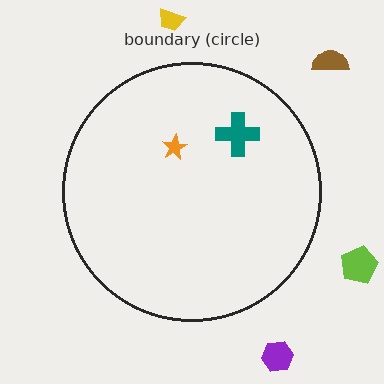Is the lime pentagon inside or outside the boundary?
Outside.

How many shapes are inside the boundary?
2 inside, 4 outside.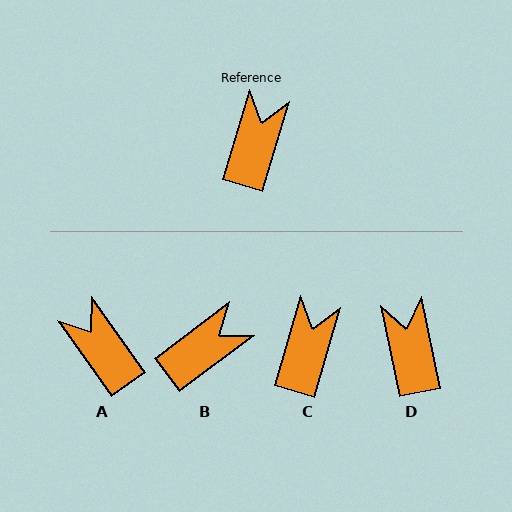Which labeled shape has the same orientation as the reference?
C.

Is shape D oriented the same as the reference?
No, it is off by about 28 degrees.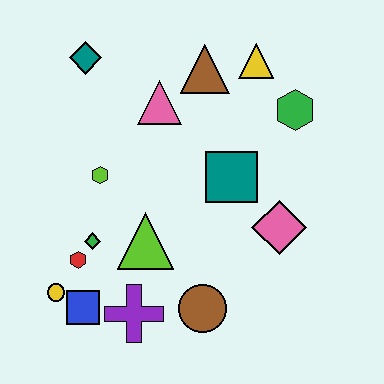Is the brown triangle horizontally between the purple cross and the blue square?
No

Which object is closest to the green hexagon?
The yellow triangle is closest to the green hexagon.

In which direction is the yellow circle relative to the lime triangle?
The yellow circle is to the left of the lime triangle.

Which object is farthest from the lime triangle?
The yellow triangle is farthest from the lime triangle.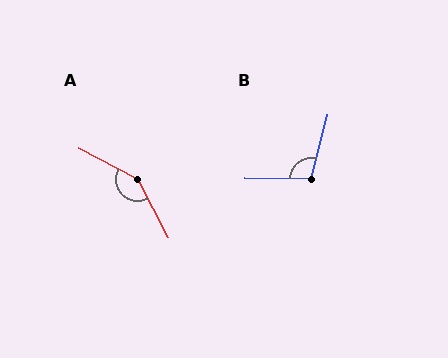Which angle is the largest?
A, at approximately 145 degrees.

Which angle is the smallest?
B, at approximately 103 degrees.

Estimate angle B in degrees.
Approximately 103 degrees.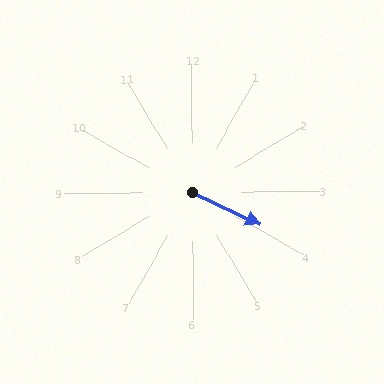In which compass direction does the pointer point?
Southeast.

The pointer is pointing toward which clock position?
Roughly 4 o'clock.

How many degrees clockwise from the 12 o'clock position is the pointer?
Approximately 116 degrees.